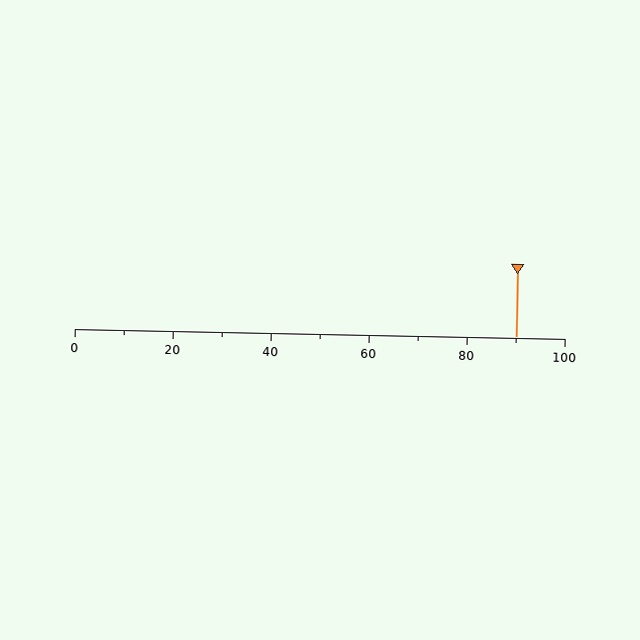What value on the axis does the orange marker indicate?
The marker indicates approximately 90.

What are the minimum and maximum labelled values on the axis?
The axis runs from 0 to 100.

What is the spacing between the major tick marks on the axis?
The major ticks are spaced 20 apart.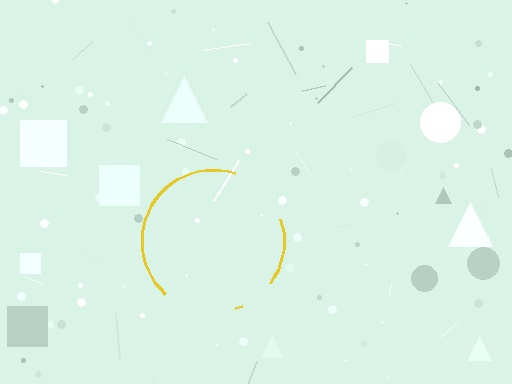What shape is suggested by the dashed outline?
The dashed outline suggests a circle.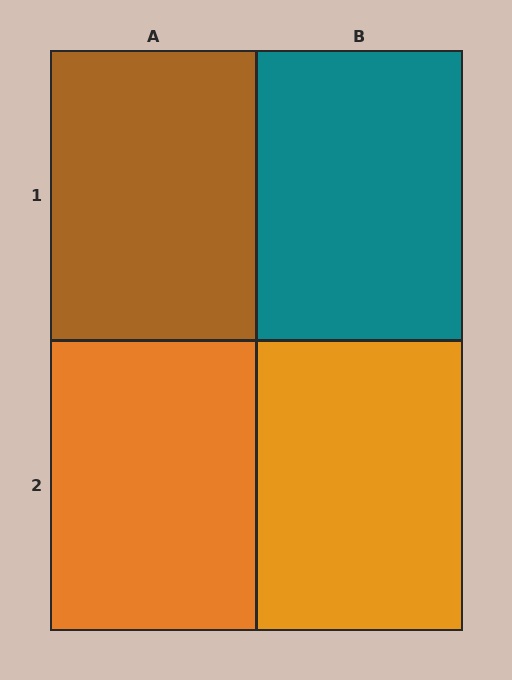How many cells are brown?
1 cell is brown.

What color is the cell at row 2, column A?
Orange.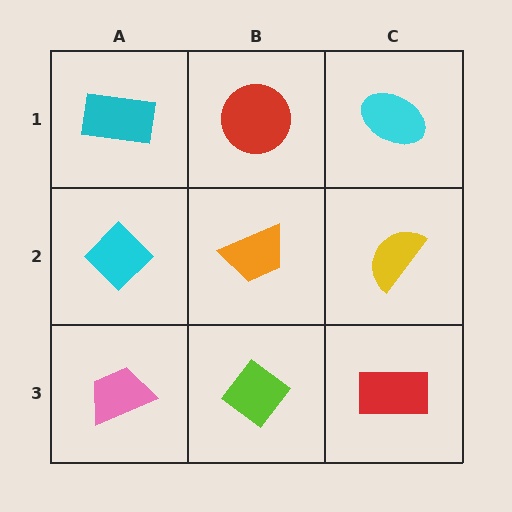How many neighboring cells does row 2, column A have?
3.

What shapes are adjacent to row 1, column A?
A cyan diamond (row 2, column A), a red circle (row 1, column B).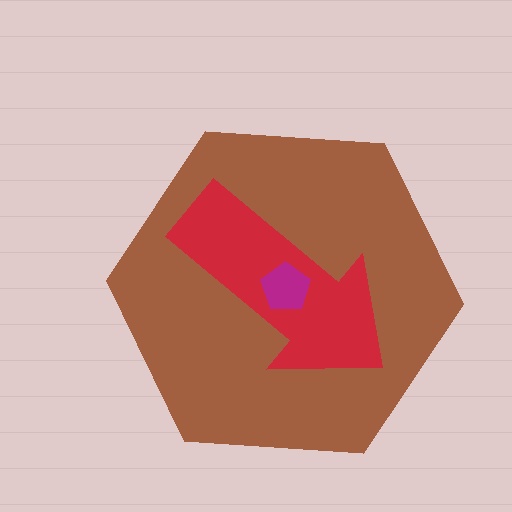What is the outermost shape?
The brown hexagon.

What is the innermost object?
The magenta pentagon.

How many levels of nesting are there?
3.